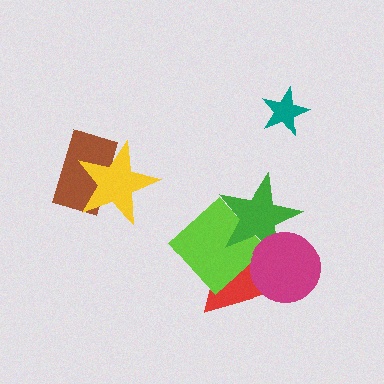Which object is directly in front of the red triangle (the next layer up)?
The lime diamond is directly in front of the red triangle.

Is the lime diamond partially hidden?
Yes, it is partially covered by another shape.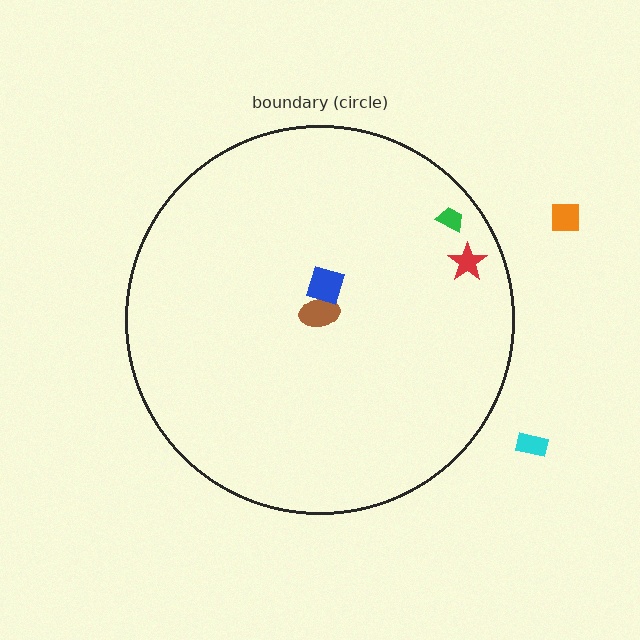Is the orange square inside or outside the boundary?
Outside.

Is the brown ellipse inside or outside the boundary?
Inside.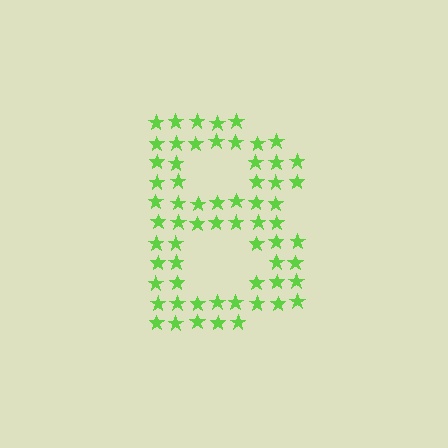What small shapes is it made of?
It is made of small stars.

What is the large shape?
The large shape is the letter B.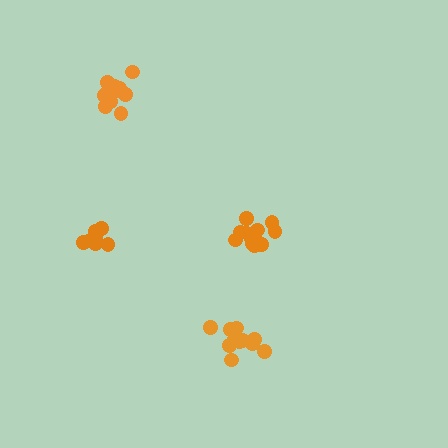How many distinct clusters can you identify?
There are 4 distinct clusters.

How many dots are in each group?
Group 1: 13 dots, Group 2: 12 dots, Group 3: 8 dots, Group 4: 11 dots (44 total).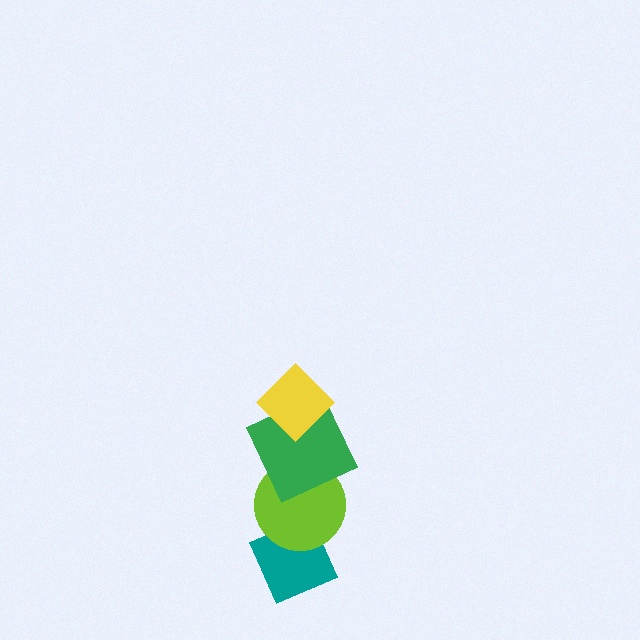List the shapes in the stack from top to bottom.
From top to bottom: the yellow diamond, the green square, the lime circle, the teal diamond.